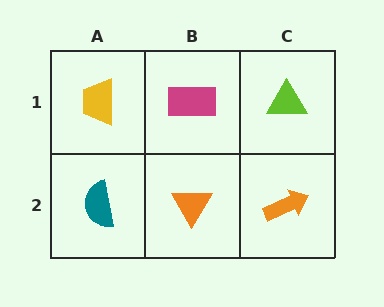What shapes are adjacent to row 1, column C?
An orange arrow (row 2, column C), a magenta rectangle (row 1, column B).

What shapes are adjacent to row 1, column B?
An orange triangle (row 2, column B), a yellow trapezoid (row 1, column A), a lime triangle (row 1, column C).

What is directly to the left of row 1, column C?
A magenta rectangle.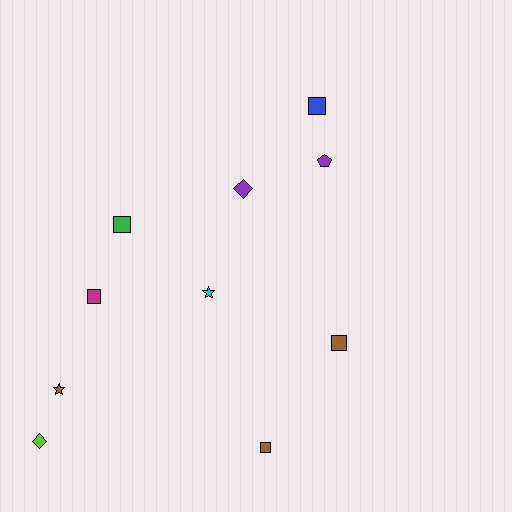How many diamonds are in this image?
There are 2 diamonds.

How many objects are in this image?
There are 10 objects.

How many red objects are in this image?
There are no red objects.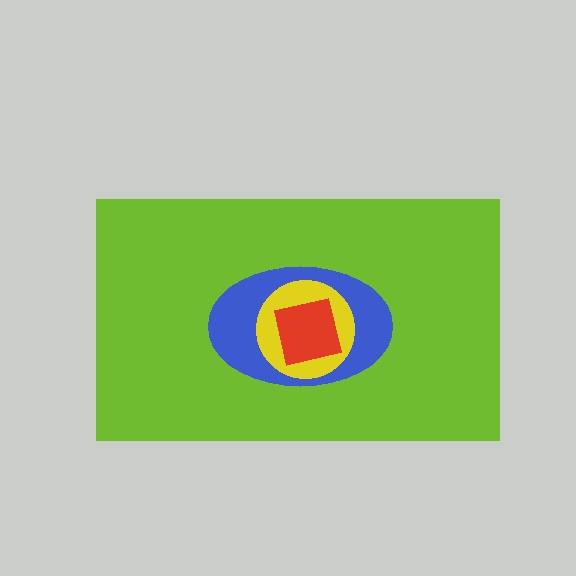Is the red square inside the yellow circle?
Yes.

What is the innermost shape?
The red square.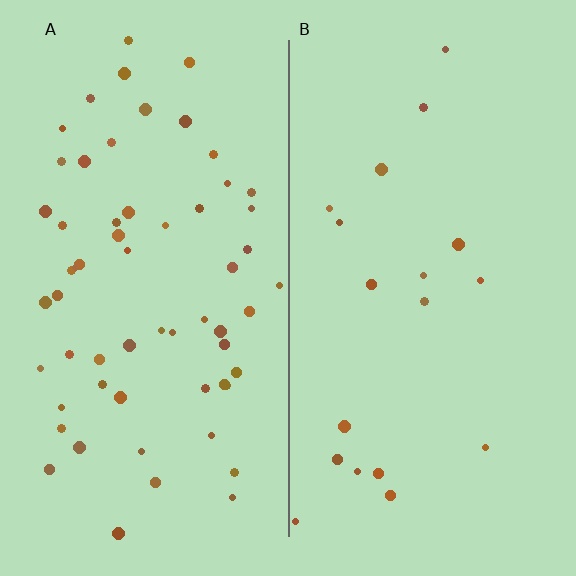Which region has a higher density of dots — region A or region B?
A (the left).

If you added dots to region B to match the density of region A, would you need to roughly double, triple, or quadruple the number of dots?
Approximately triple.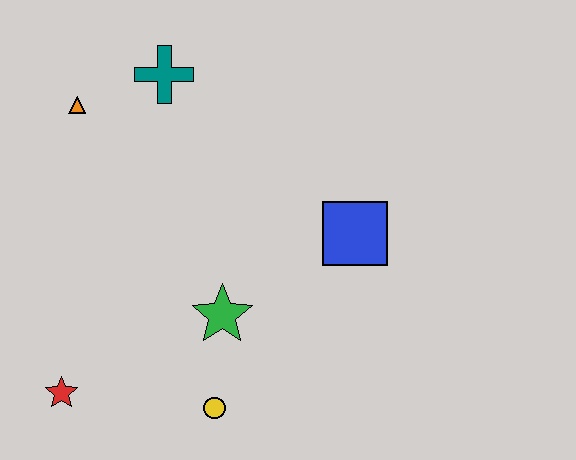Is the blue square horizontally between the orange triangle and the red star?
No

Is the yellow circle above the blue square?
No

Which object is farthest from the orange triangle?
The yellow circle is farthest from the orange triangle.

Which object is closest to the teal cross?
The orange triangle is closest to the teal cross.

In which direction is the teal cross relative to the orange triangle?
The teal cross is to the right of the orange triangle.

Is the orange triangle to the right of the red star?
Yes